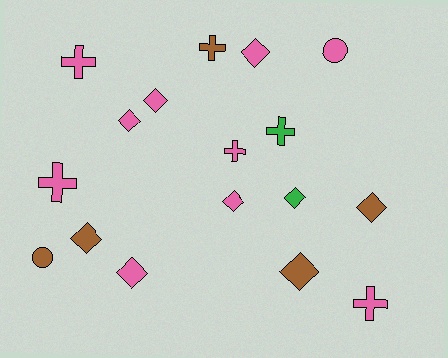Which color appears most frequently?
Pink, with 10 objects.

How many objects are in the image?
There are 17 objects.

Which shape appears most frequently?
Diamond, with 9 objects.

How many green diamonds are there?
There is 1 green diamond.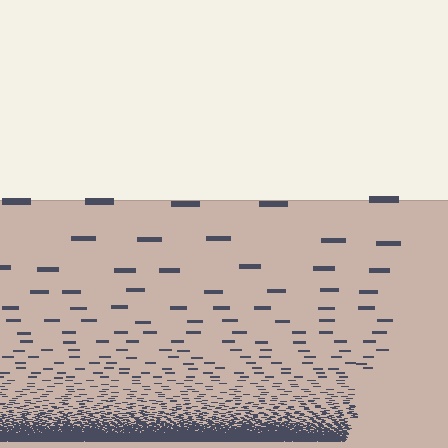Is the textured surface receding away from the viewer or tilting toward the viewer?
The surface appears to tilt toward the viewer. Texture elements get larger and sparser toward the top.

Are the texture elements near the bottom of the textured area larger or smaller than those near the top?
Smaller. The gradient is inverted — elements near the bottom are smaller and denser.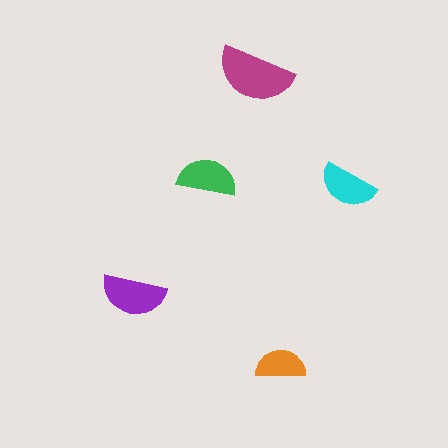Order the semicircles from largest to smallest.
the magenta one, the purple one, the green one, the cyan one, the orange one.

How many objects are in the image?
There are 5 objects in the image.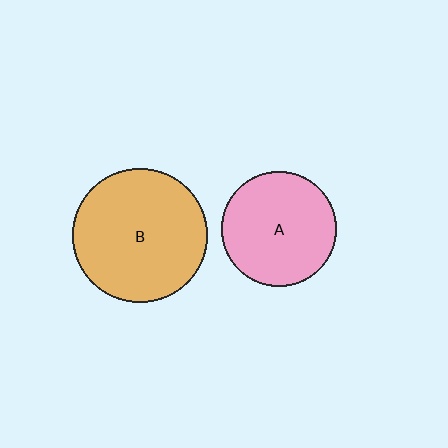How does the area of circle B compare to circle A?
Approximately 1.4 times.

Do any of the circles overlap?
No, none of the circles overlap.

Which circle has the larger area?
Circle B (orange).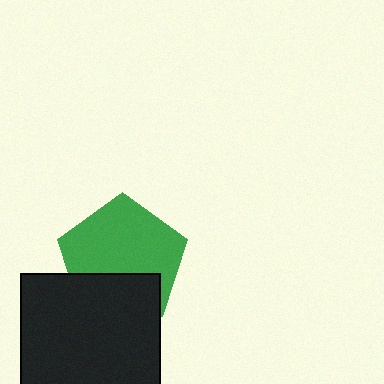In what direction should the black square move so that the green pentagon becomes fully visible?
The black square should move down. That is the shortest direction to clear the overlap and leave the green pentagon fully visible.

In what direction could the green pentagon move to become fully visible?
The green pentagon could move up. That would shift it out from behind the black square entirely.